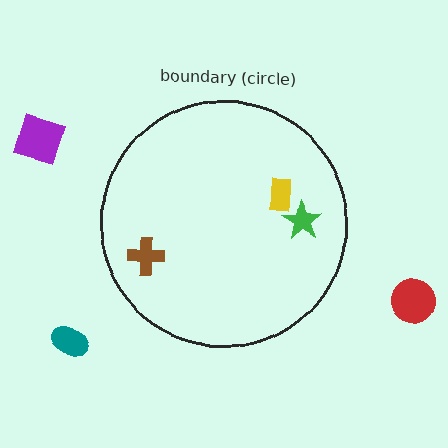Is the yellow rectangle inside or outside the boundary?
Inside.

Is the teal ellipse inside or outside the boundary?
Outside.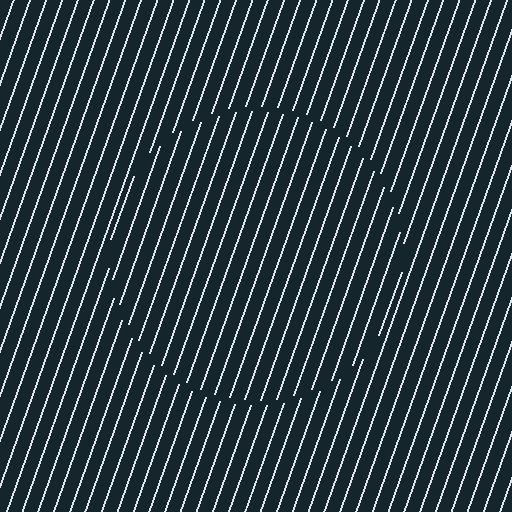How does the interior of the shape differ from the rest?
The interior of the shape contains the same grating, shifted by half a period — the contour is defined by the phase discontinuity where line-ends from the inner and outer gratings abut.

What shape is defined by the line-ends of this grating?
An illusory circle. The interior of the shape contains the same grating, shifted by half a period — the contour is defined by the phase discontinuity where line-ends from the inner and outer gratings abut.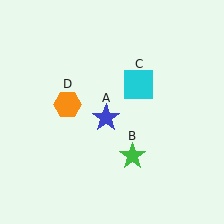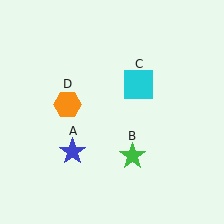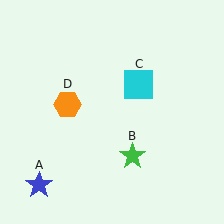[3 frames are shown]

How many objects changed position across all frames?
1 object changed position: blue star (object A).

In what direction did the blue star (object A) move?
The blue star (object A) moved down and to the left.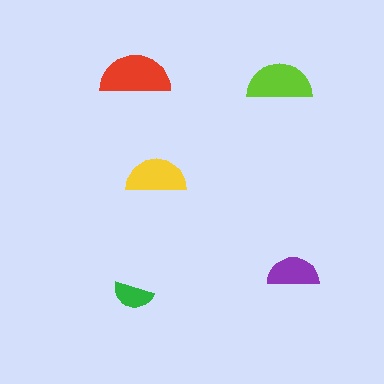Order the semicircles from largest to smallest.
the red one, the lime one, the yellow one, the purple one, the green one.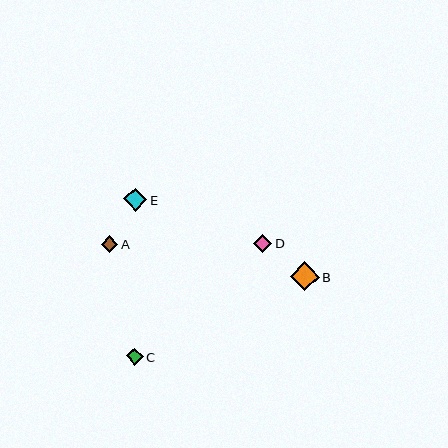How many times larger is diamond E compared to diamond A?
Diamond E is approximately 1.4 times the size of diamond A.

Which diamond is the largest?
Diamond B is the largest with a size of approximately 29 pixels.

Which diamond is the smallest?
Diamond A is the smallest with a size of approximately 17 pixels.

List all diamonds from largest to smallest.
From largest to smallest: B, E, D, C, A.